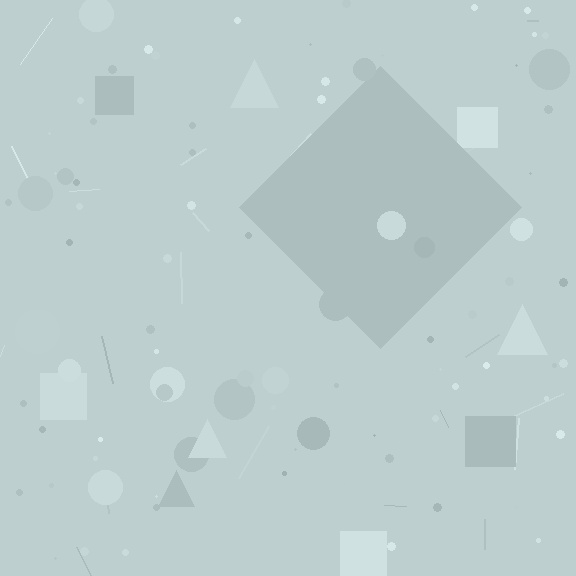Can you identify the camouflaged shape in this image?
The camouflaged shape is a diamond.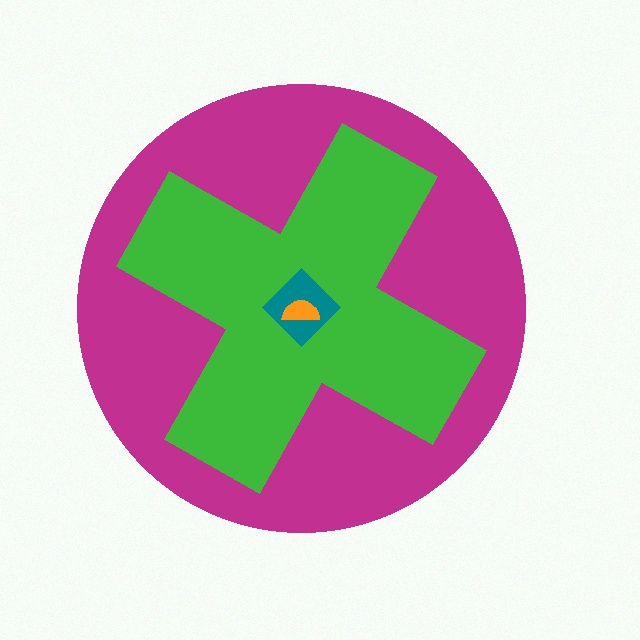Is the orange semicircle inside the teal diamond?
Yes.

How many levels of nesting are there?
4.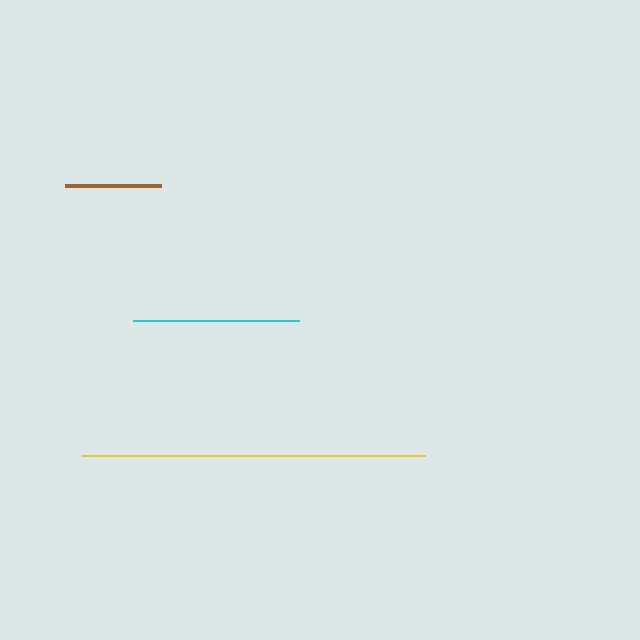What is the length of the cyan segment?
The cyan segment is approximately 166 pixels long.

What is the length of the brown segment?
The brown segment is approximately 96 pixels long.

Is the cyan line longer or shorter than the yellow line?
The yellow line is longer than the cyan line.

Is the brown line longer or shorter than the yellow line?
The yellow line is longer than the brown line.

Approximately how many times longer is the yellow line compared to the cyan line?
The yellow line is approximately 2.1 times the length of the cyan line.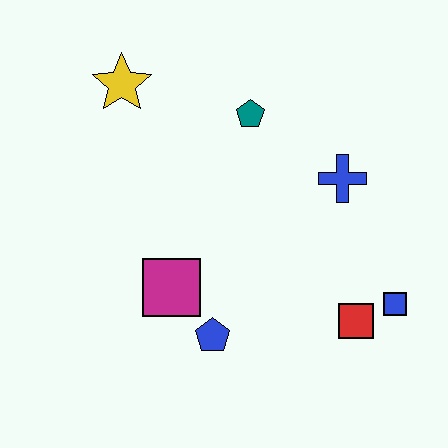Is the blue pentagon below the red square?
Yes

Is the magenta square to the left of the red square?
Yes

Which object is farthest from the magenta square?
The blue square is farthest from the magenta square.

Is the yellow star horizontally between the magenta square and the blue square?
No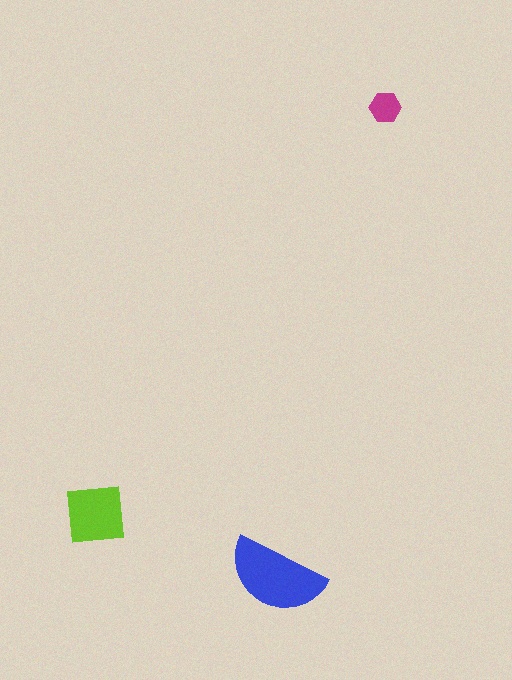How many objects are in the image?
There are 3 objects in the image.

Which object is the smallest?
The magenta hexagon.